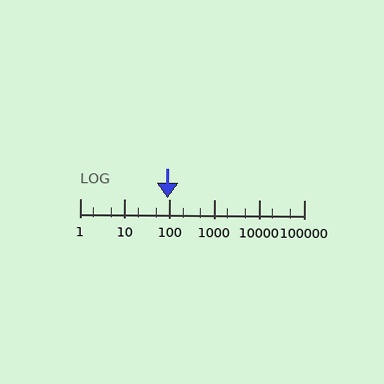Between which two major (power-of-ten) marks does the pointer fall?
The pointer is between 10 and 100.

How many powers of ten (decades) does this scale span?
The scale spans 5 decades, from 1 to 100000.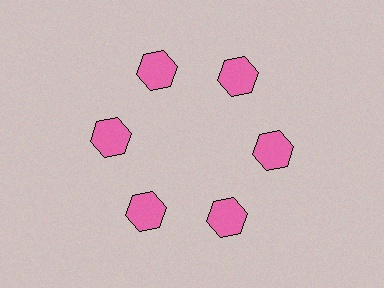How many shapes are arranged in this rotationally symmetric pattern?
There are 6 shapes, arranged in 6 groups of 1.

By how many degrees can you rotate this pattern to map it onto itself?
The pattern maps onto itself every 60 degrees of rotation.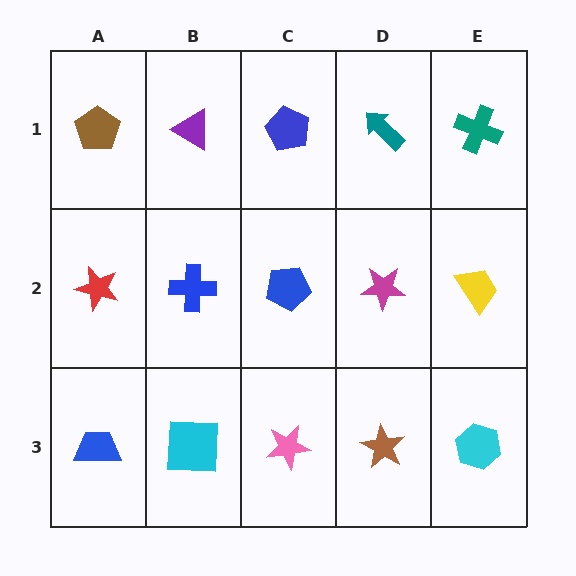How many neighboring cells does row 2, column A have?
3.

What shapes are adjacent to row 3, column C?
A blue pentagon (row 2, column C), a cyan square (row 3, column B), a brown star (row 3, column D).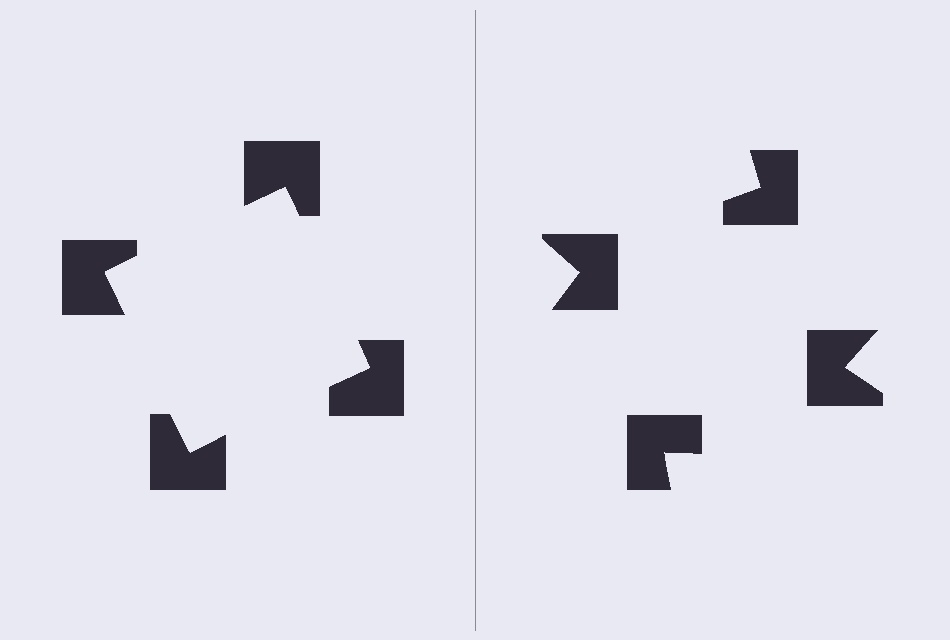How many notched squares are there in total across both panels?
8 — 4 on each side.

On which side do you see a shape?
An illusory square appears on the left side. On the right side the wedge cuts are rotated, so no coherent shape forms.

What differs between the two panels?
The notched squares are positioned identically on both sides; only the wedge orientations differ. On the left they align to a square; on the right they are misaligned.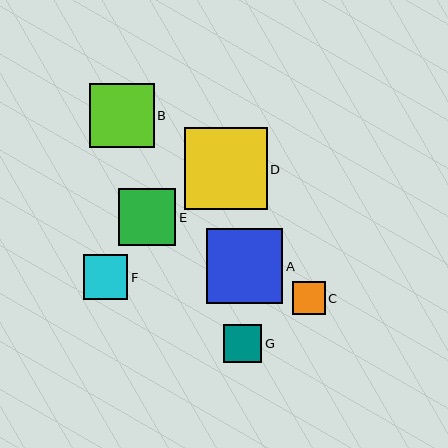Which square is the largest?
Square D is the largest with a size of approximately 83 pixels.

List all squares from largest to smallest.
From largest to smallest: D, A, B, E, F, G, C.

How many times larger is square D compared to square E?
Square D is approximately 1.4 times the size of square E.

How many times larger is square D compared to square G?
Square D is approximately 2.2 times the size of square G.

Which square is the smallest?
Square C is the smallest with a size of approximately 33 pixels.